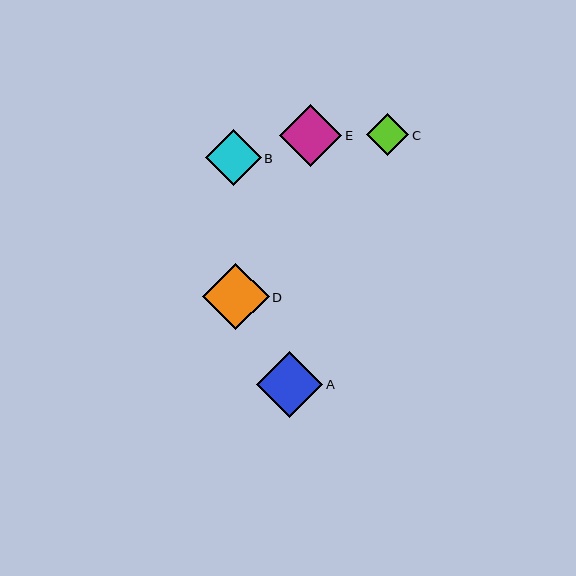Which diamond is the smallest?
Diamond C is the smallest with a size of approximately 42 pixels.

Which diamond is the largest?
Diamond D is the largest with a size of approximately 66 pixels.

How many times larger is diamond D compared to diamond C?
Diamond D is approximately 1.6 times the size of diamond C.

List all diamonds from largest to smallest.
From largest to smallest: D, A, E, B, C.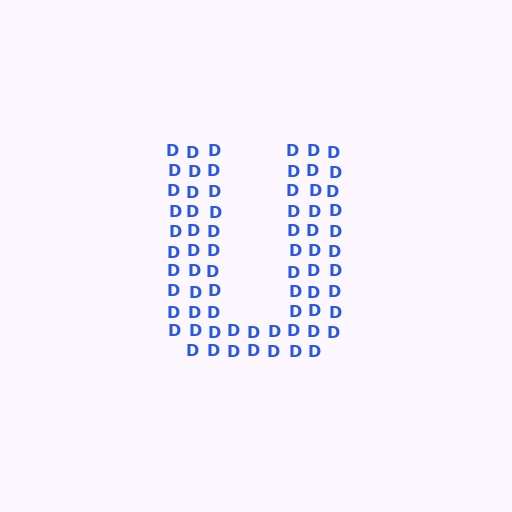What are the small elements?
The small elements are letter D's.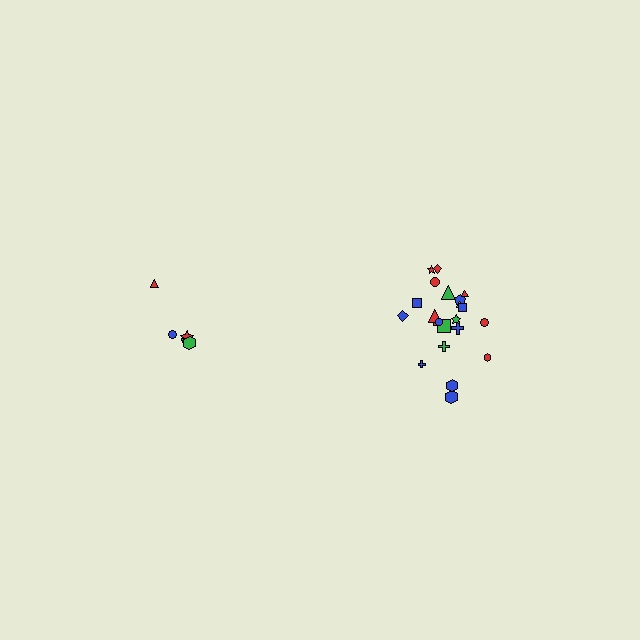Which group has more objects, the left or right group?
The right group.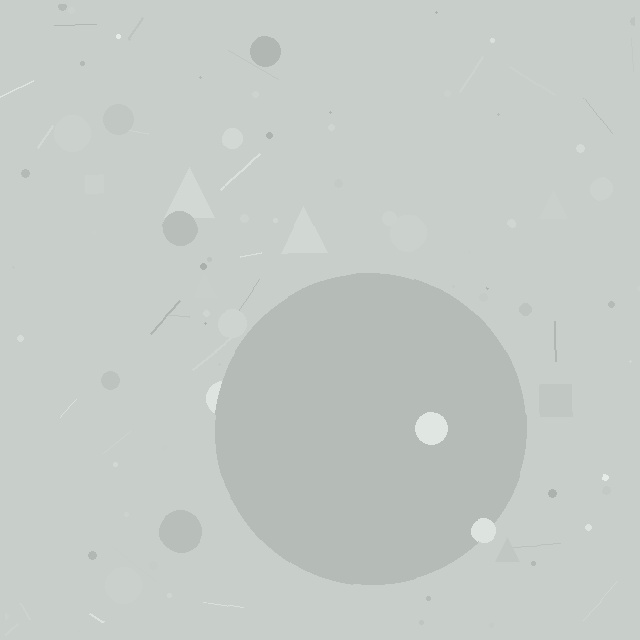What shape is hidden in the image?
A circle is hidden in the image.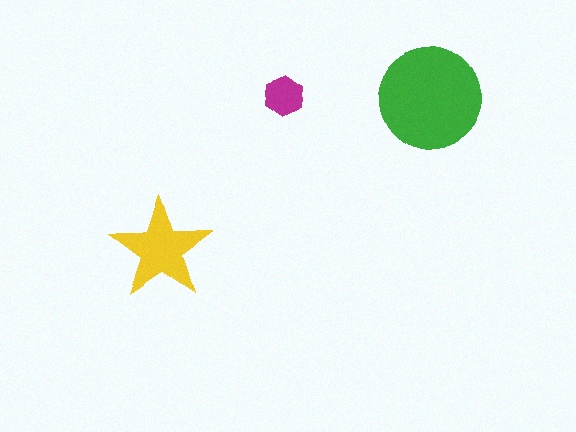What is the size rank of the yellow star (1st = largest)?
2nd.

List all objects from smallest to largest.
The magenta hexagon, the yellow star, the green circle.